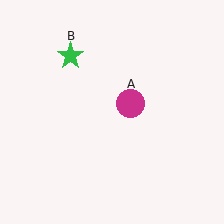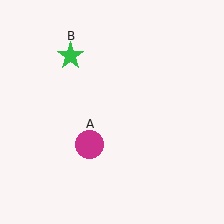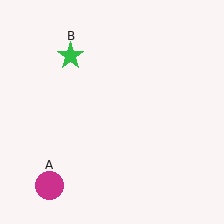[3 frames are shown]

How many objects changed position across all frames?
1 object changed position: magenta circle (object A).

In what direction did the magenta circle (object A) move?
The magenta circle (object A) moved down and to the left.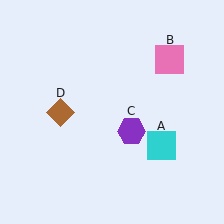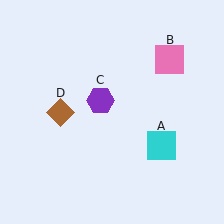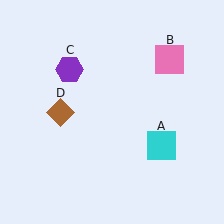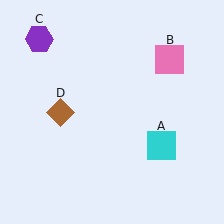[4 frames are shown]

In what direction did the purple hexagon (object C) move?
The purple hexagon (object C) moved up and to the left.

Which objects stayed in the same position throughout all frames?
Cyan square (object A) and pink square (object B) and brown diamond (object D) remained stationary.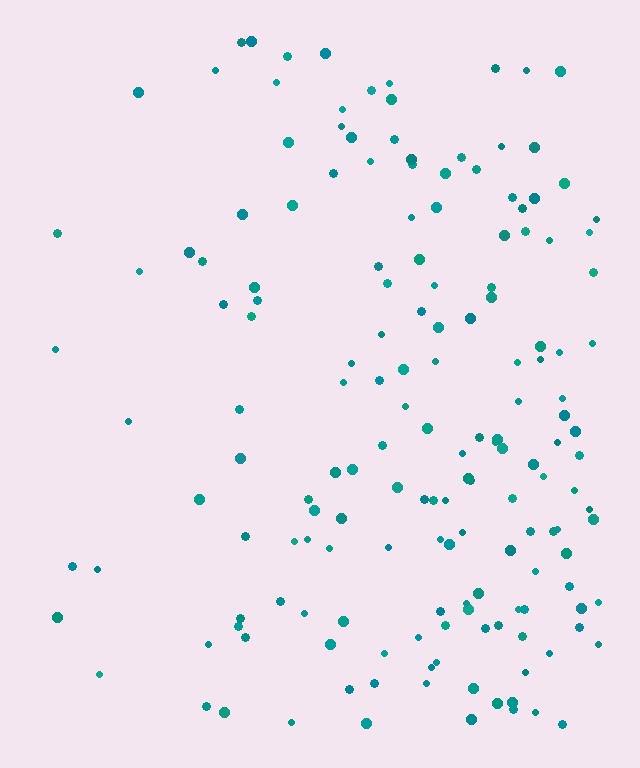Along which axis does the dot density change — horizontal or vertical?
Horizontal.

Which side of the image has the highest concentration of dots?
The right.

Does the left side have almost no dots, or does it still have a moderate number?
Still a moderate number, just noticeably fewer than the right.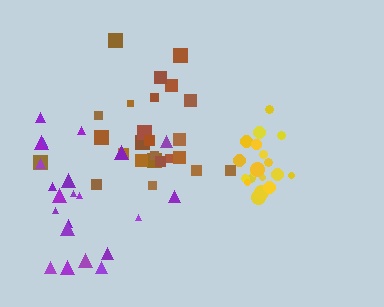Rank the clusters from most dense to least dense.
yellow, brown, purple.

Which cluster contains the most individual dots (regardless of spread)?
Brown (25).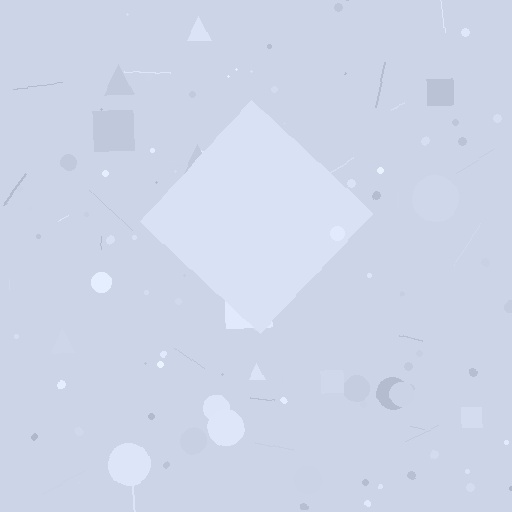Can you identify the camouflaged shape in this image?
The camouflaged shape is a diamond.